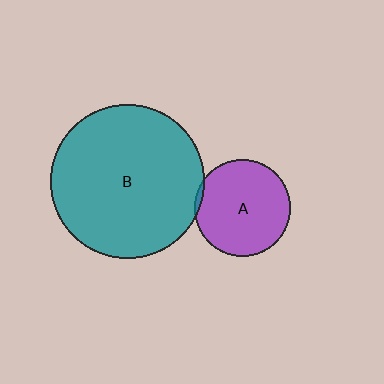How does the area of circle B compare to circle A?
Approximately 2.5 times.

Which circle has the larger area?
Circle B (teal).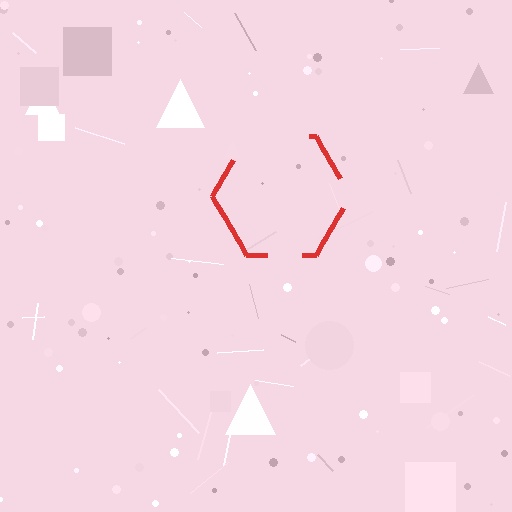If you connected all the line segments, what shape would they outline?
They would outline a hexagon.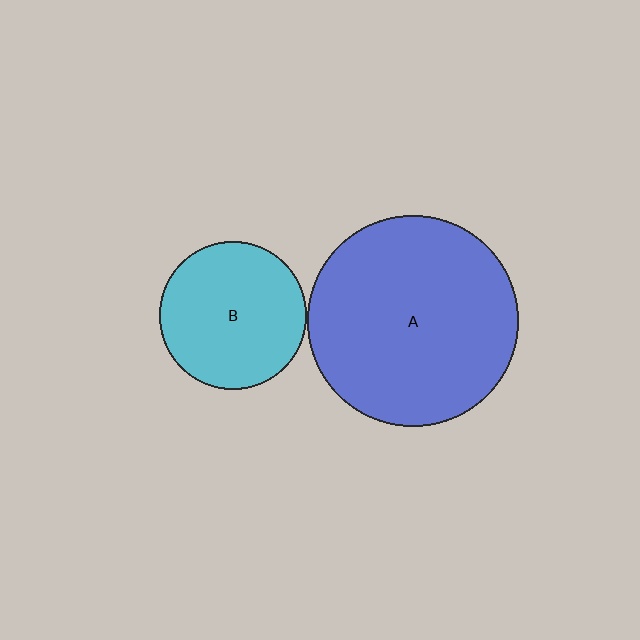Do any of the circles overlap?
No, none of the circles overlap.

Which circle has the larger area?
Circle A (blue).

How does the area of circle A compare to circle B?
Approximately 2.0 times.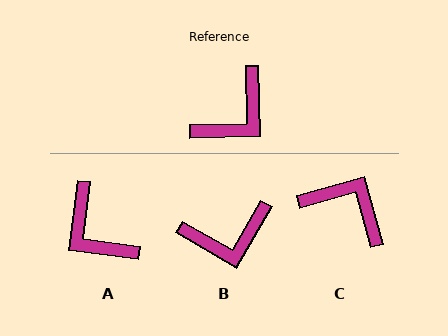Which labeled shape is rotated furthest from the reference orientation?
C, about 104 degrees away.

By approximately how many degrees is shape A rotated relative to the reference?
Approximately 99 degrees clockwise.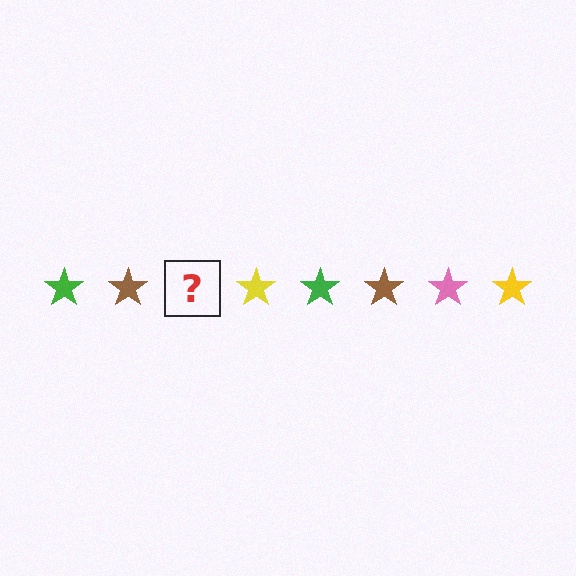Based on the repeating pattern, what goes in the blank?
The blank should be a pink star.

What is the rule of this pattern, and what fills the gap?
The rule is that the pattern cycles through green, brown, pink, yellow stars. The gap should be filled with a pink star.